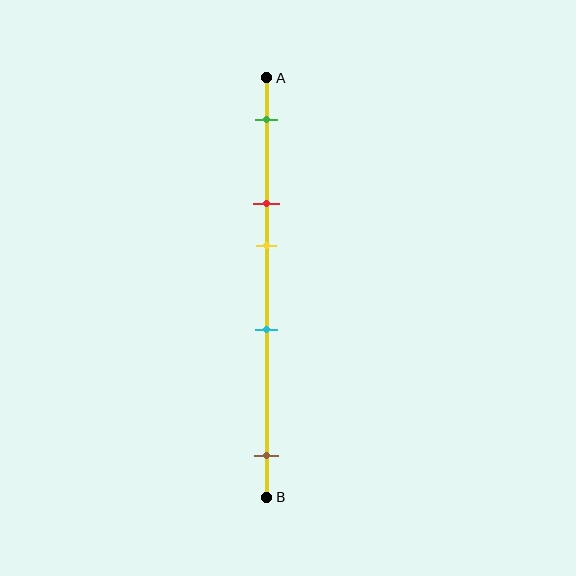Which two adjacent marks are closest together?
The red and yellow marks are the closest adjacent pair.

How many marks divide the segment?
There are 5 marks dividing the segment.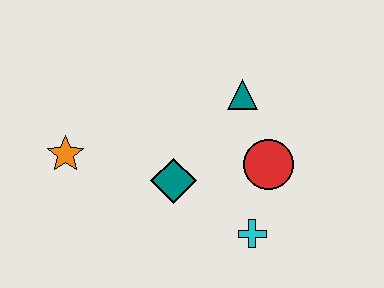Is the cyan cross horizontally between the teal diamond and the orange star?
No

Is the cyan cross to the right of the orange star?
Yes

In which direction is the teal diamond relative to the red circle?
The teal diamond is to the left of the red circle.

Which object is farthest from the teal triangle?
The orange star is farthest from the teal triangle.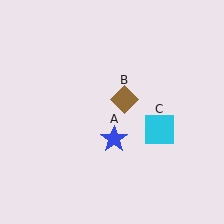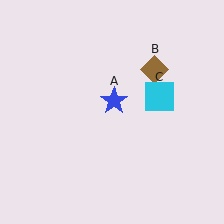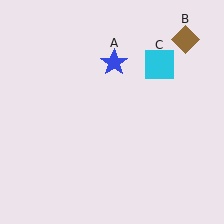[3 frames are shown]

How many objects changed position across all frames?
3 objects changed position: blue star (object A), brown diamond (object B), cyan square (object C).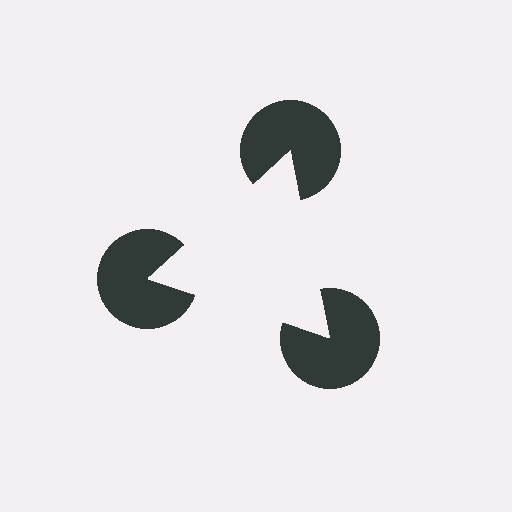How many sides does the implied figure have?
3 sides.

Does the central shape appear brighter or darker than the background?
It typically appears slightly brighter than the background, even though no actual brightness change is drawn.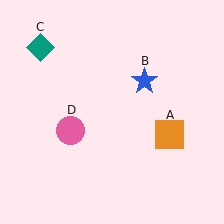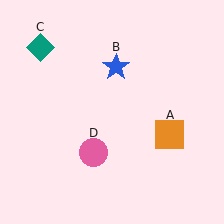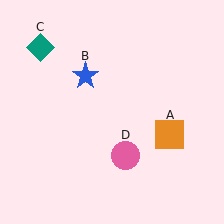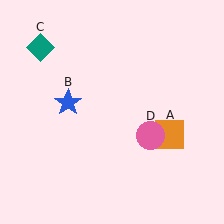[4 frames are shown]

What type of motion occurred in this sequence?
The blue star (object B), pink circle (object D) rotated counterclockwise around the center of the scene.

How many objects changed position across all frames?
2 objects changed position: blue star (object B), pink circle (object D).